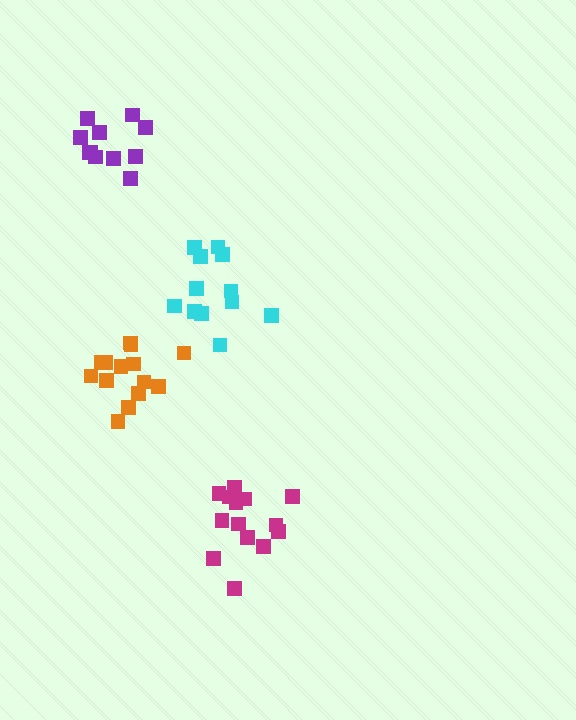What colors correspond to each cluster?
The clusters are colored: orange, magenta, purple, cyan.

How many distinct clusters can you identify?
There are 4 distinct clusters.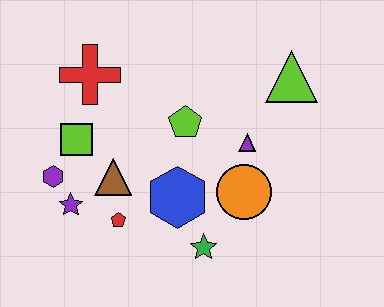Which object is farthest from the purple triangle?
The purple hexagon is farthest from the purple triangle.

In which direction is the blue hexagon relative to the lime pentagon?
The blue hexagon is below the lime pentagon.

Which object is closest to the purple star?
The purple hexagon is closest to the purple star.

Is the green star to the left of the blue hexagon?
No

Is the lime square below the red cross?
Yes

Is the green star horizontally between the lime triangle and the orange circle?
No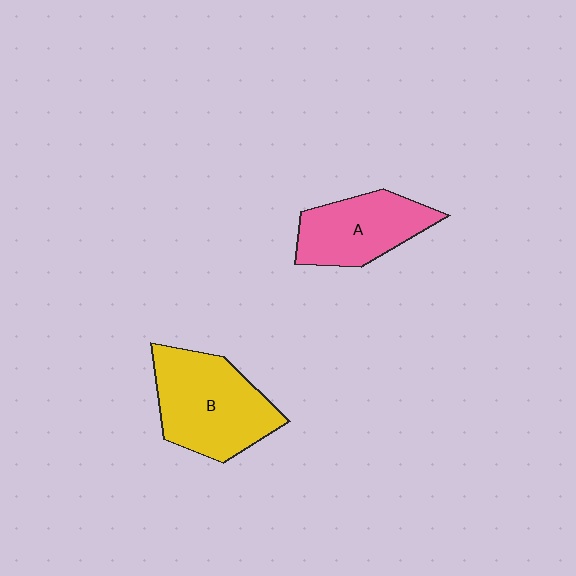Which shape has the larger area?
Shape B (yellow).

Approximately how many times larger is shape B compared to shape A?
Approximately 1.3 times.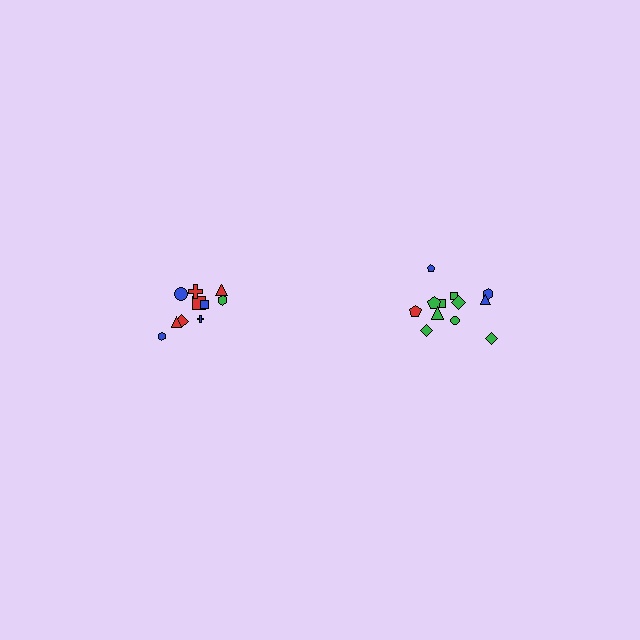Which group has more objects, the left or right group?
The right group.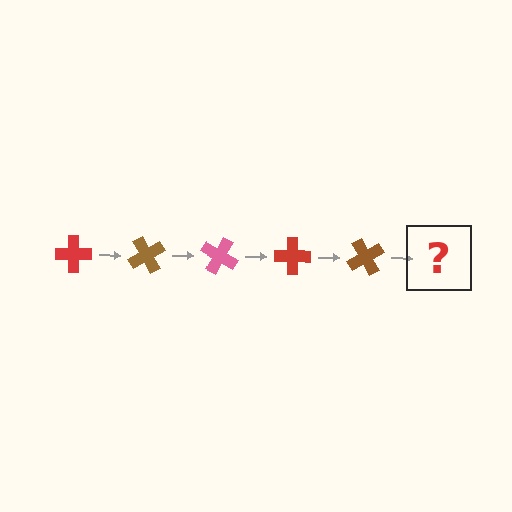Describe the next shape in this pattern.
It should be a pink cross, rotated 300 degrees from the start.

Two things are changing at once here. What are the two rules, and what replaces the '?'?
The two rules are that it rotates 60 degrees each step and the color cycles through red, brown, and pink. The '?' should be a pink cross, rotated 300 degrees from the start.